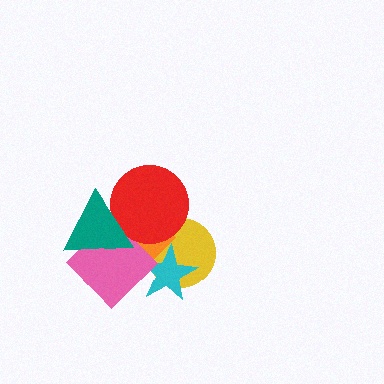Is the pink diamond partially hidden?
Yes, it is partially covered by another shape.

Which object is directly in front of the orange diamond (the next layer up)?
The pink diamond is directly in front of the orange diamond.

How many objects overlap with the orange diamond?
5 objects overlap with the orange diamond.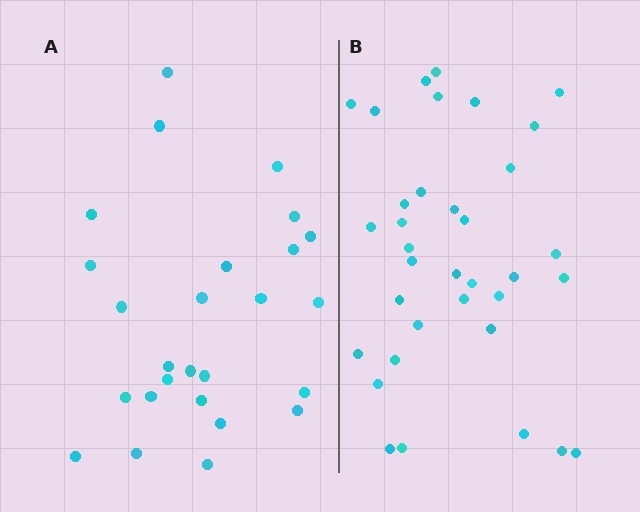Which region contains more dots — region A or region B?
Region B (the right region) has more dots.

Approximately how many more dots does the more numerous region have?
Region B has roughly 8 or so more dots than region A.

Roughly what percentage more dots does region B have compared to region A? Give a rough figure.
About 35% more.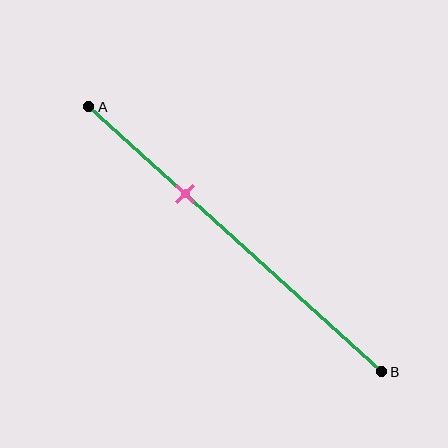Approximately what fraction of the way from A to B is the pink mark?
The pink mark is approximately 35% of the way from A to B.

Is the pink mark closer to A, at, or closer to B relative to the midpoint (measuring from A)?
The pink mark is closer to point A than the midpoint of segment AB.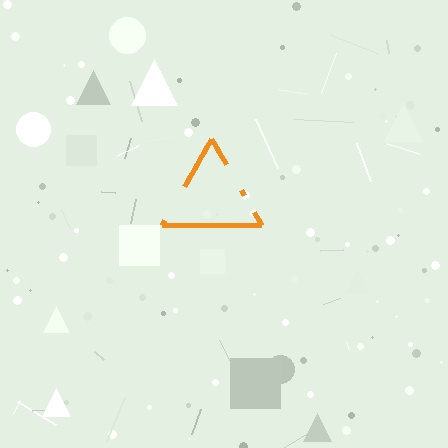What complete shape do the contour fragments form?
The contour fragments form a triangle.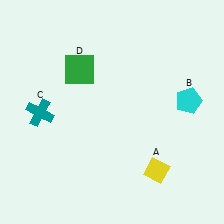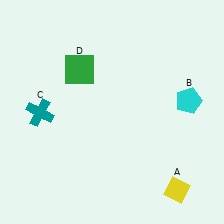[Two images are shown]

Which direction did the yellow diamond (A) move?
The yellow diamond (A) moved right.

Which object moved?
The yellow diamond (A) moved right.